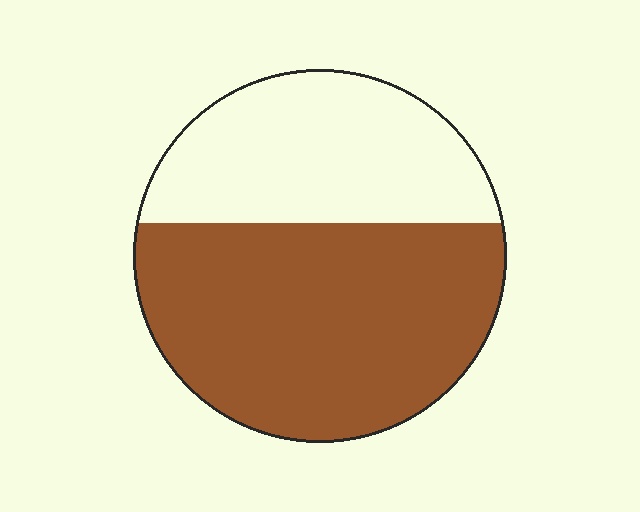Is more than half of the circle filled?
Yes.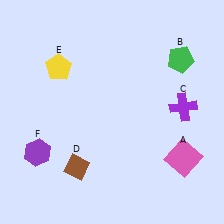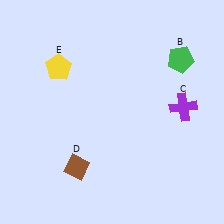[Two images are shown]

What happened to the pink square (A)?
The pink square (A) was removed in Image 2. It was in the bottom-right area of Image 1.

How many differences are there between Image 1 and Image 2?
There are 2 differences between the two images.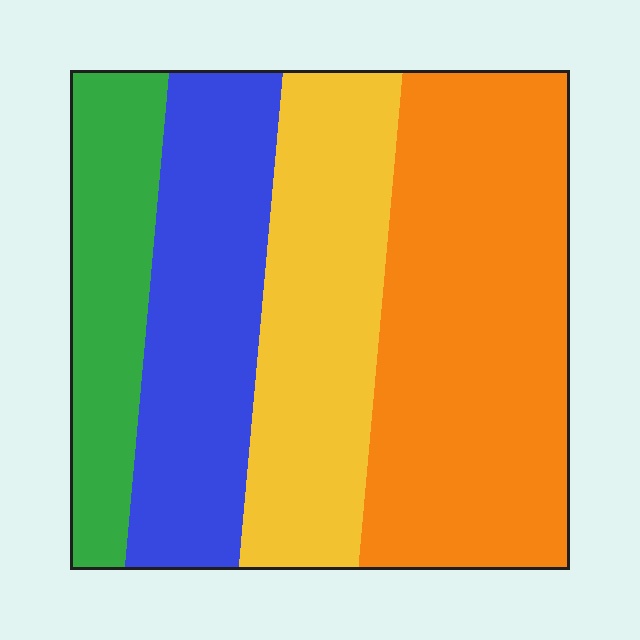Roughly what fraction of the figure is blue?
Blue covers 23% of the figure.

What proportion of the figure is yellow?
Yellow takes up between a sixth and a third of the figure.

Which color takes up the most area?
Orange, at roughly 40%.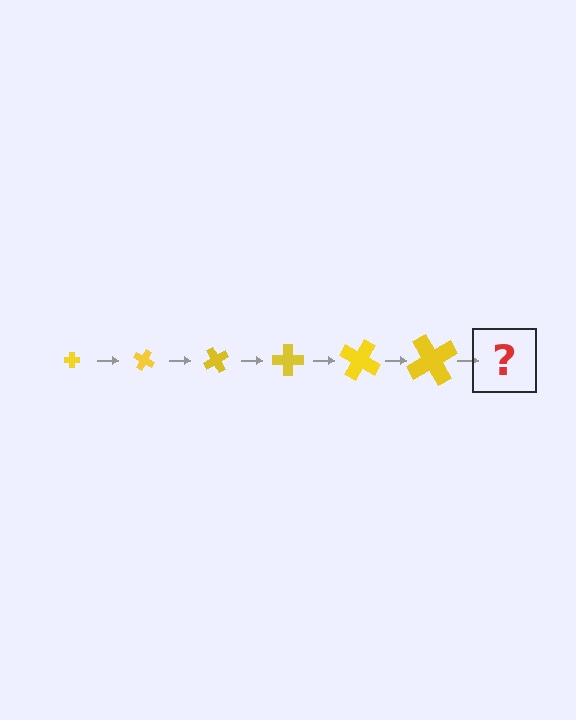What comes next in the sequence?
The next element should be a cross, larger than the previous one and rotated 180 degrees from the start.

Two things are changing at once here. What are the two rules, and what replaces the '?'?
The two rules are that the cross grows larger each step and it rotates 30 degrees each step. The '?' should be a cross, larger than the previous one and rotated 180 degrees from the start.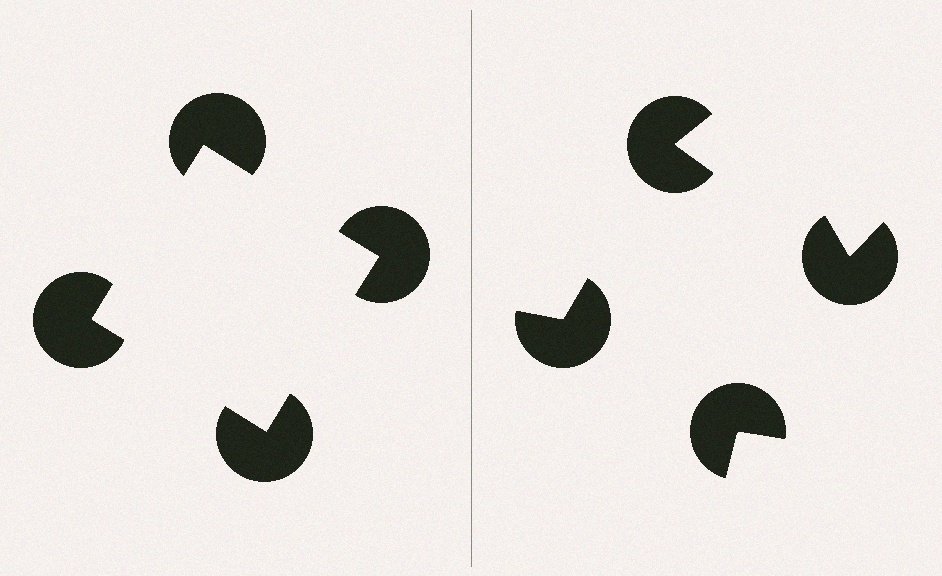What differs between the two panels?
The pac-man discs are positioned identically on both sides; only the wedge orientations differ. On the left they align to a square; on the right they are misaligned.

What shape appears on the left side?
An illusory square.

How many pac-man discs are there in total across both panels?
8 — 4 on each side.